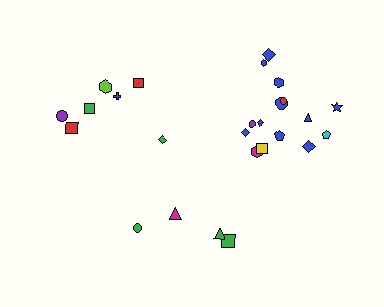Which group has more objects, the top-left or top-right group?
The top-right group.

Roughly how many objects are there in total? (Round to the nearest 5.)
Roughly 25 objects in total.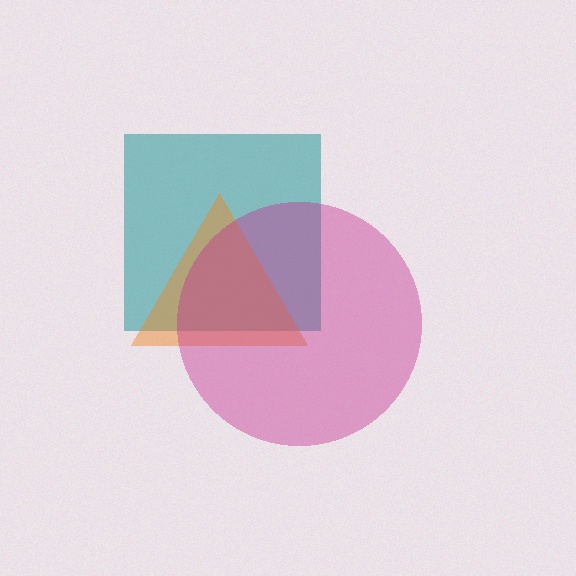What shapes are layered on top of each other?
The layered shapes are: a teal square, an orange triangle, a magenta circle.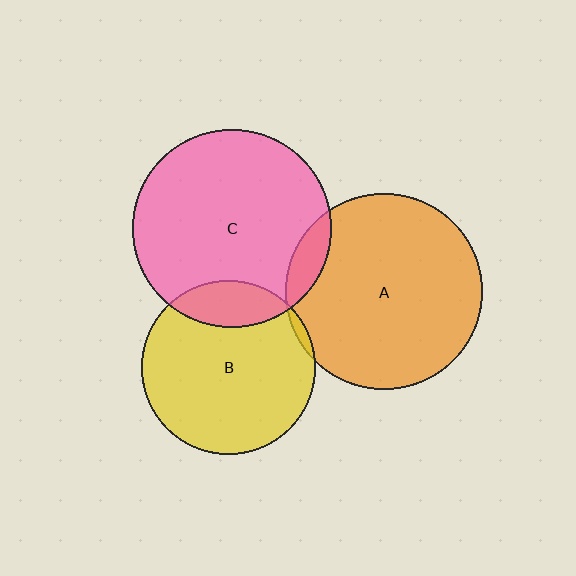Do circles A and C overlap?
Yes.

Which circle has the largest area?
Circle C (pink).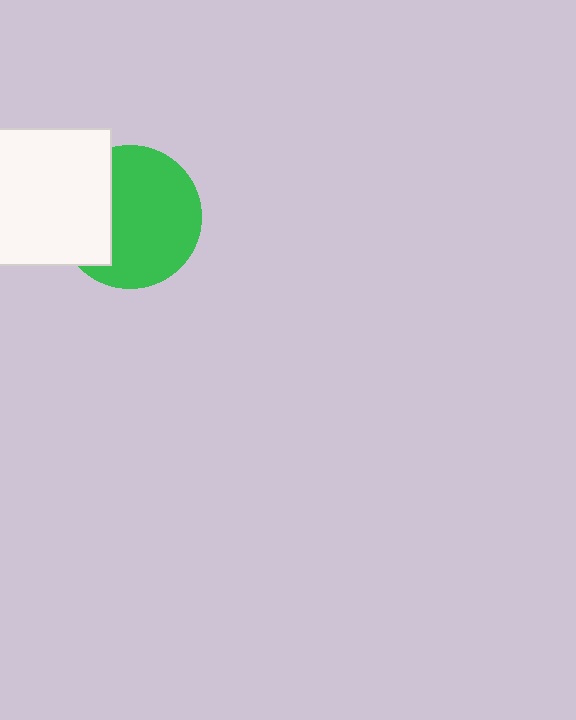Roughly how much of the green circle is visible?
Most of it is visible (roughly 69%).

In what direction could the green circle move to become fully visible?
The green circle could move right. That would shift it out from behind the white rectangle entirely.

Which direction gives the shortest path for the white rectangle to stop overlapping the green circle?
Moving left gives the shortest separation.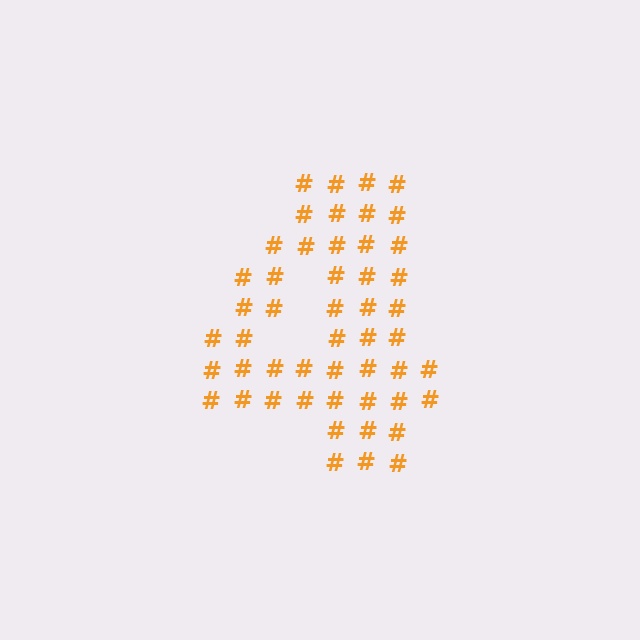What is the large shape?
The large shape is the digit 4.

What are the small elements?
The small elements are hash symbols.